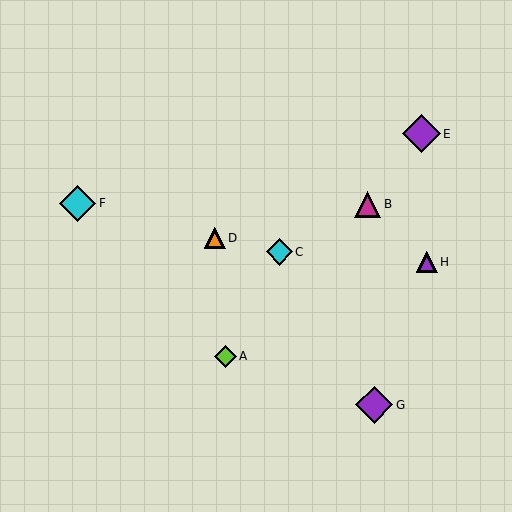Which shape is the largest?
The purple diamond (labeled E) is the largest.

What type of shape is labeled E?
Shape E is a purple diamond.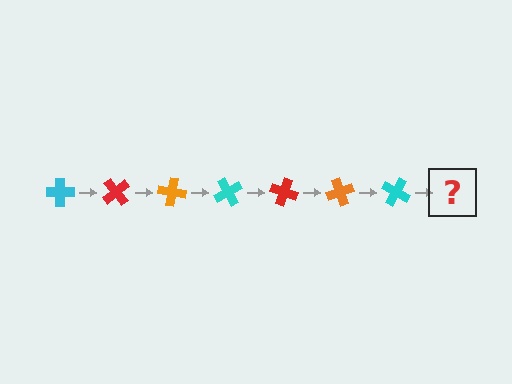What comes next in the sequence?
The next element should be a red cross, rotated 350 degrees from the start.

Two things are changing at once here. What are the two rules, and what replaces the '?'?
The two rules are that it rotates 50 degrees each step and the color cycles through cyan, red, and orange. The '?' should be a red cross, rotated 350 degrees from the start.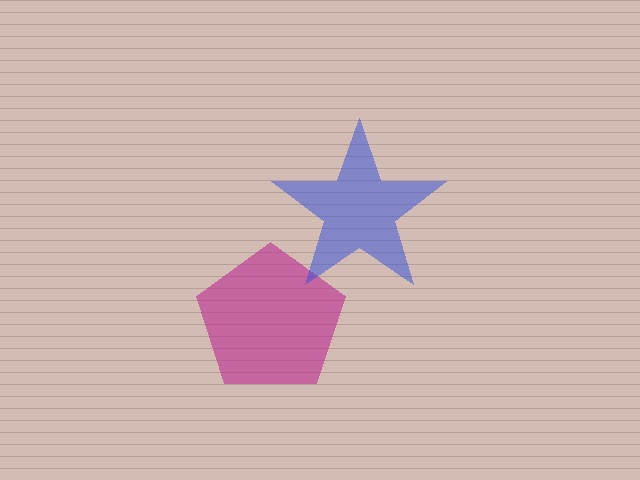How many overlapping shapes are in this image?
There are 2 overlapping shapes in the image.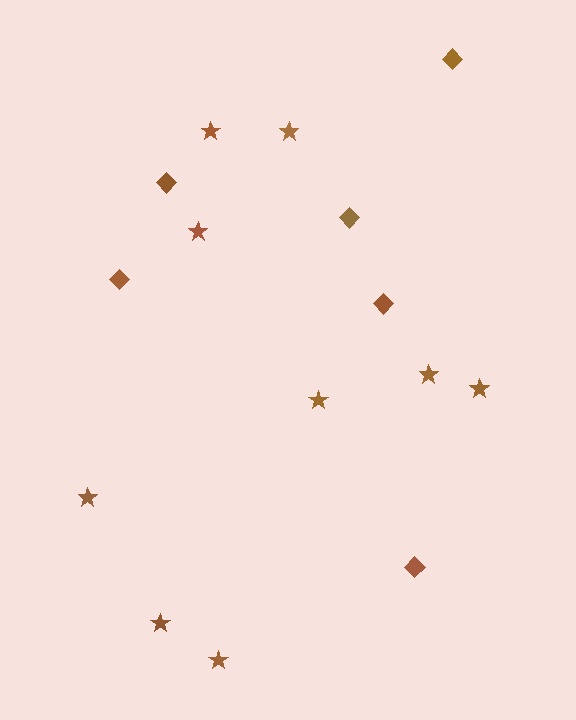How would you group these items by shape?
There are 2 groups: one group of diamonds (6) and one group of stars (9).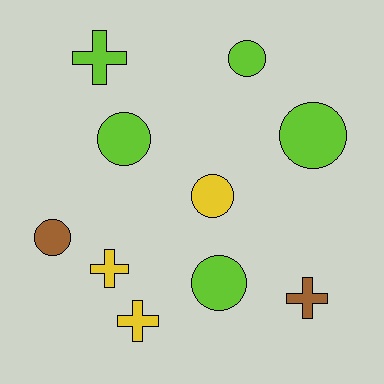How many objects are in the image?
There are 10 objects.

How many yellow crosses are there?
There are 2 yellow crosses.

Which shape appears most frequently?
Circle, with 6 objects.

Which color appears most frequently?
Lime, with 5 objects.